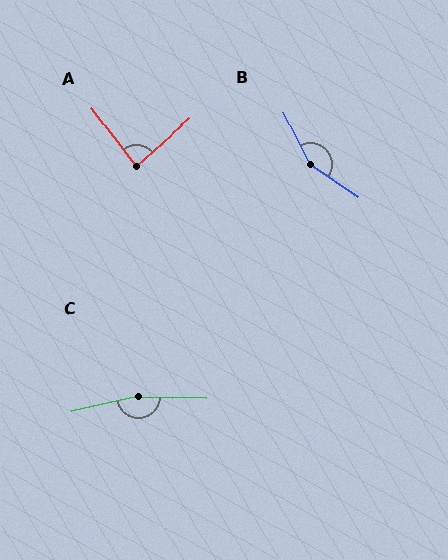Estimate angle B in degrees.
Approximately 151 degrees.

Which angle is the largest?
C, at approximately 164 degrees.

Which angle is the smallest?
A, at approximately 86 degrees.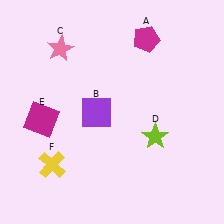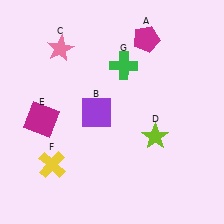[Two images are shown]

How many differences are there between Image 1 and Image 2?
There is 1 difference between the two images.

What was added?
A green cross (G) was added in Image 2.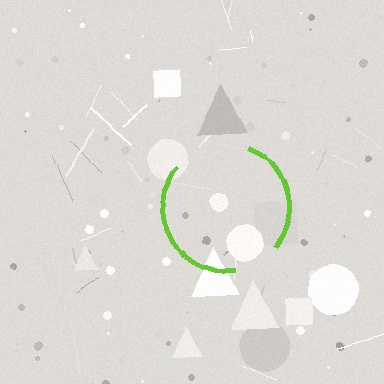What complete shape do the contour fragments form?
The contour fragments form a circle.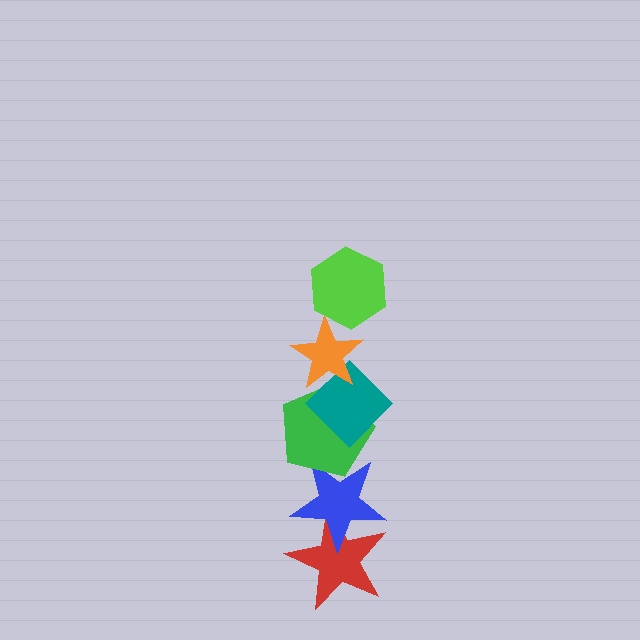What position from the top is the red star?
The red star is 6th from the top.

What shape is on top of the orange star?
The lime hexagon is on top of the orange star.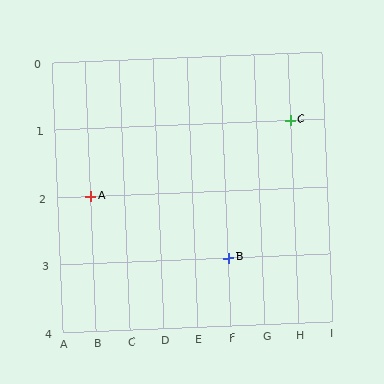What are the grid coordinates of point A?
Point A is at grid coordinates (B, 2).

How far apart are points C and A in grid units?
Points C and A are 6 columns and 1 row apart (about 6.1 grid units diagonally).